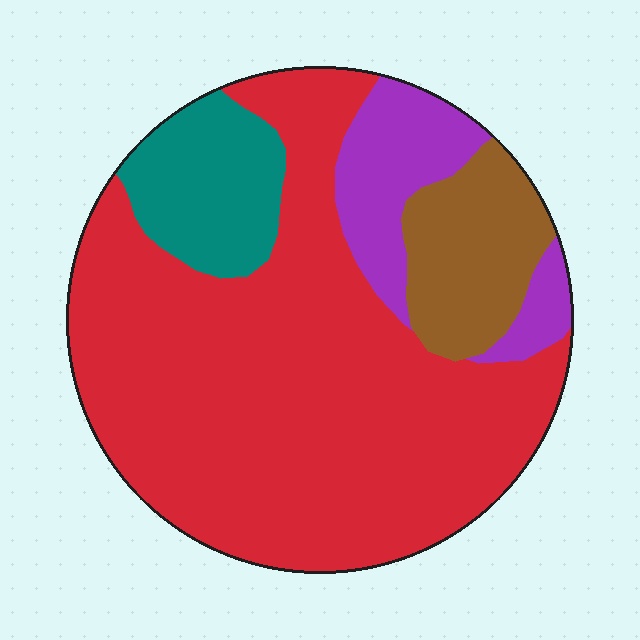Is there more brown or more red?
Red.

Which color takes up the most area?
Red, at roughly 65%.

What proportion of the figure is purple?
Purple takes up less than a sixth of the figure.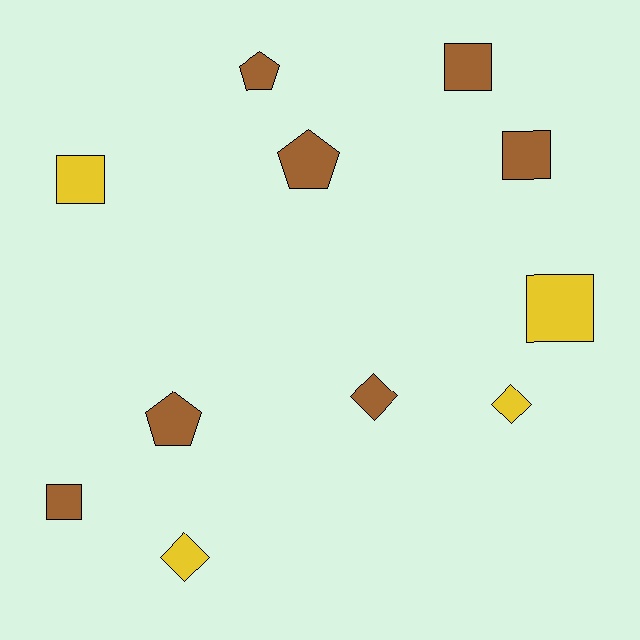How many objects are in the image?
There are 11 objects.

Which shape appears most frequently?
Square, with 5 objects.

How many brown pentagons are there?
There are 3 brown pentagons.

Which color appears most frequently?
Brown, with 7 objects.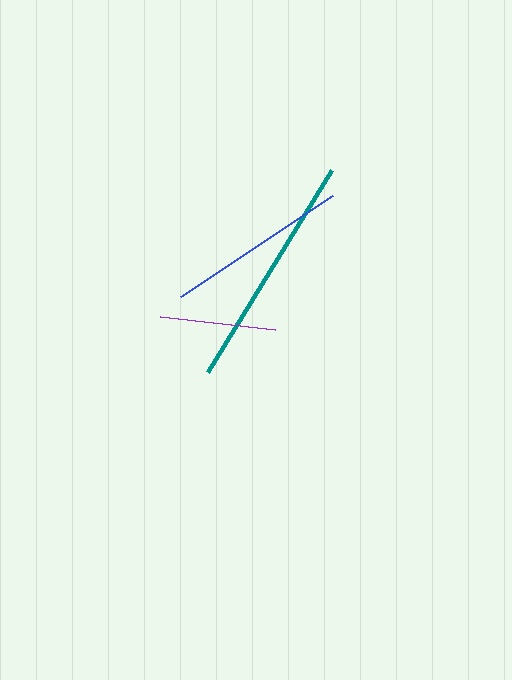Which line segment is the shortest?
The purple line is the shortest at approximately 116 pixels.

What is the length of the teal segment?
The teal segment is approximately 238 pixels long.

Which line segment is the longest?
The teal line is the longest at approximately 238 pixels.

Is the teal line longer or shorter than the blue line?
The teal line is longer than the blue line.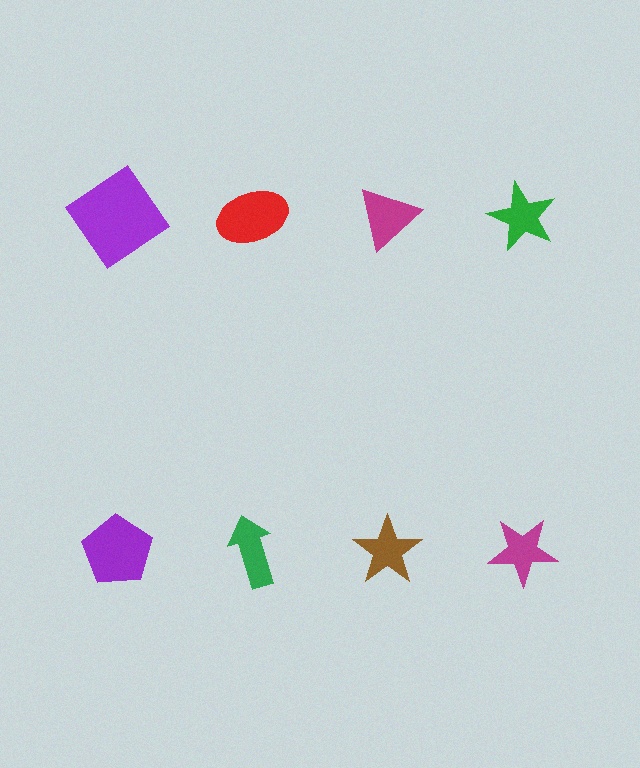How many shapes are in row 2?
4 shapes.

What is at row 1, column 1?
A purple diamond.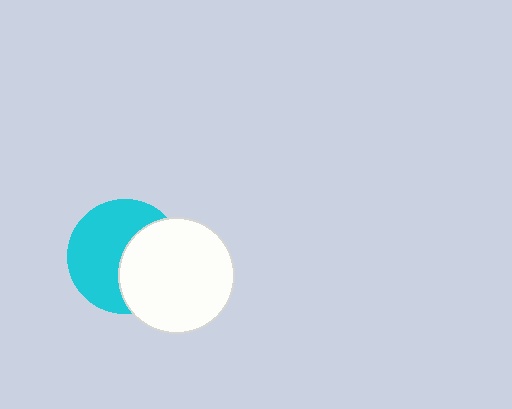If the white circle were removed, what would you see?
You would see the complete cyan circle.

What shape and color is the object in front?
The object in front is a white circle.